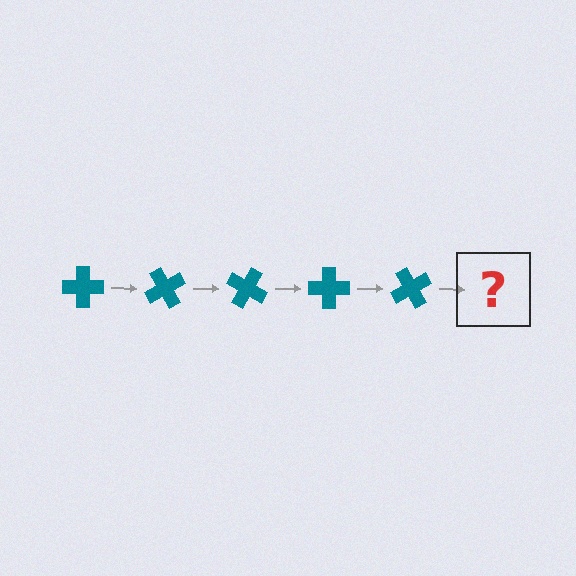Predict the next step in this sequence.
The next step is a teal cross rotated 300 degrees.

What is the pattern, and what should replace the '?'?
The pattern is that the cross rotates 60 degrees each step. The '?' should be a teal cross rotated 300 degrees.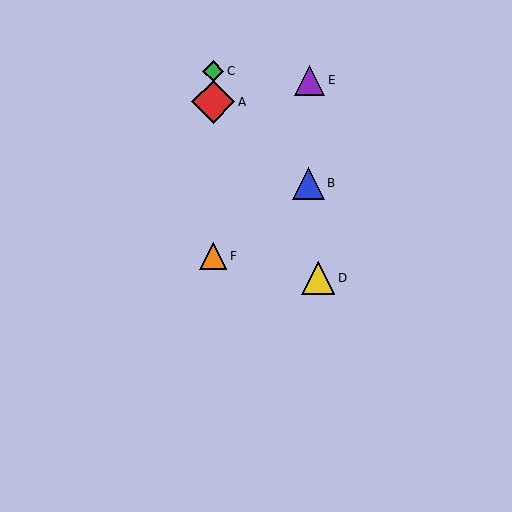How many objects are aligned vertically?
3 objects (A, C, F) are aligned vertically.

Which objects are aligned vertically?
Objects A, C, F are aligned vertically.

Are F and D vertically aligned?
No, F is at x≈213 and D is at x≈318.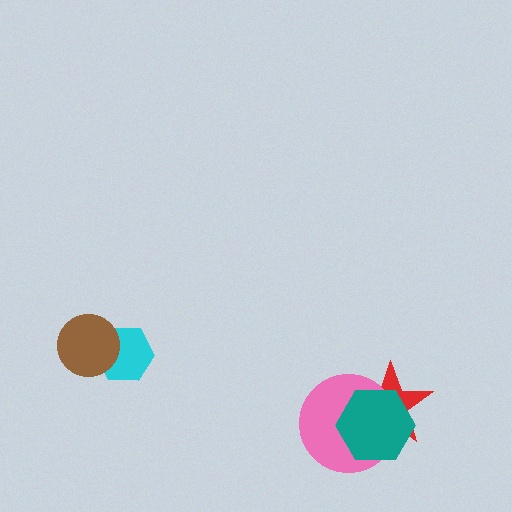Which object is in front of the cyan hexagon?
The brown circle is in front of the cyan hexagon.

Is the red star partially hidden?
Yes, it is partially covered by another shape.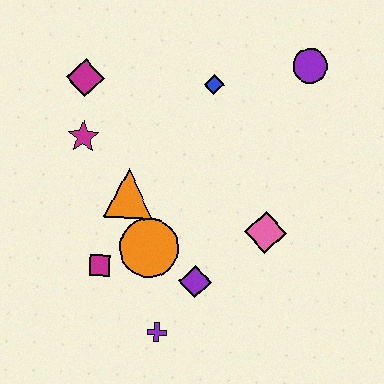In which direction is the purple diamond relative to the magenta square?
The purple diamond is to the right of the magenta square.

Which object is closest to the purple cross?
The purple diamond is closest to the purple cross.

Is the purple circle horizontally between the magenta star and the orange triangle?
No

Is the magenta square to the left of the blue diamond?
Yes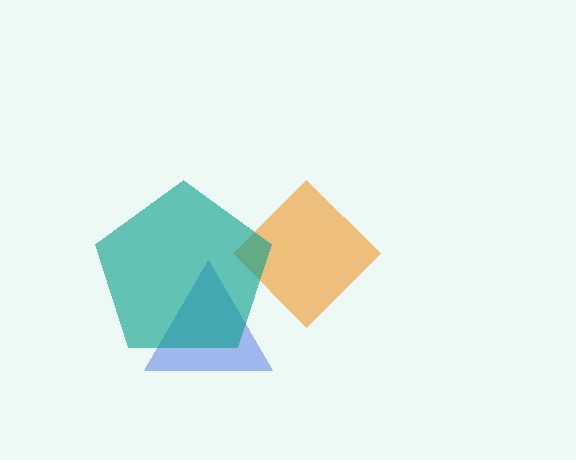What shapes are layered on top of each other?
The layered shapes are: an orange diamond, a blue triangle, a teal pentagon.